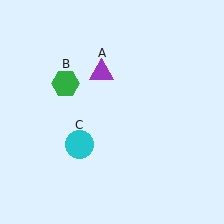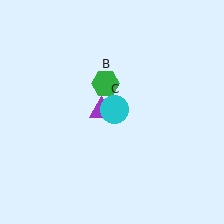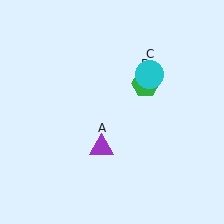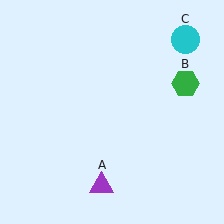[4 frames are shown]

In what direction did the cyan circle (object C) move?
The cyan circle (object C) moved up and to the right.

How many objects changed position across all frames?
3 objects changed position: purple triangle (object A), green hexagon (object B), cyan circle (object C).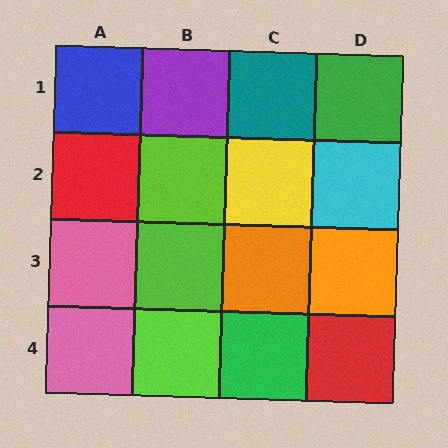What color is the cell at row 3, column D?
Orange.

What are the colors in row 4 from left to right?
Pink, lime, green, red.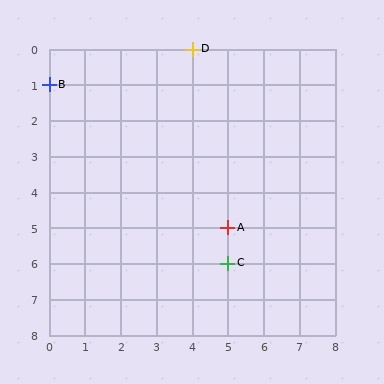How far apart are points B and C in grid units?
Points B and C are 5 columns and 5 rows apart (about 7.1 grid units diagonally).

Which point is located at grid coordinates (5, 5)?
Point A is at (5, 5).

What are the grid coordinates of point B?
Point B is at grid coordinates (0, 1).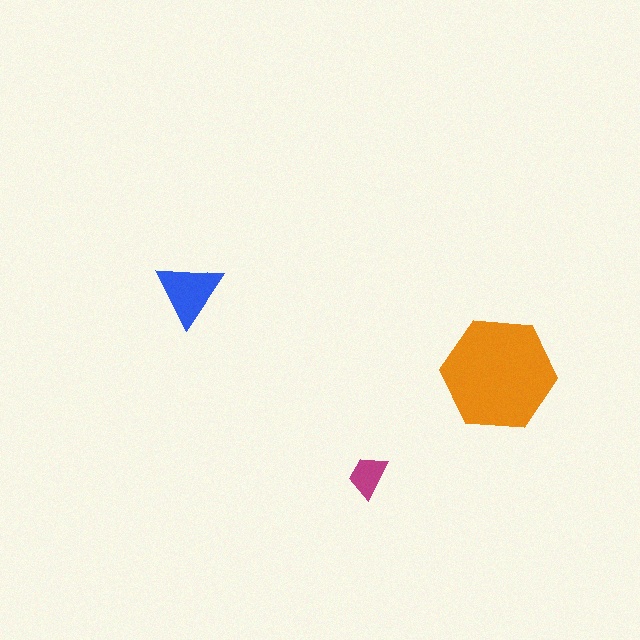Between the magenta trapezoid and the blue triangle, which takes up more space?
The blue triangle.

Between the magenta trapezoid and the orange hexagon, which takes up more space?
The orange hexagon.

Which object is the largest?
The orange hexagon.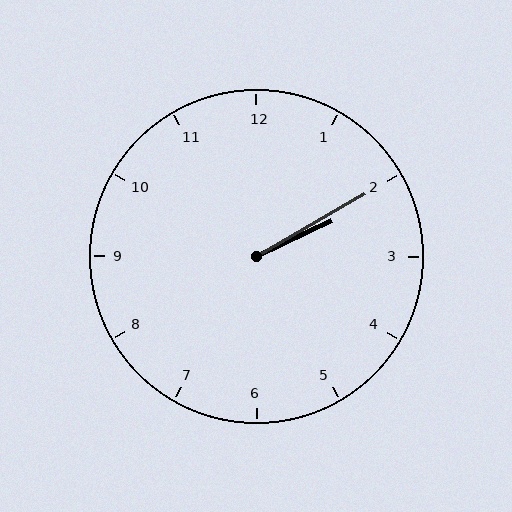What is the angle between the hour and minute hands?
Approximately 5 degrees.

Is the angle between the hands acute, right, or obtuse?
It is acute.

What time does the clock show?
2:10.